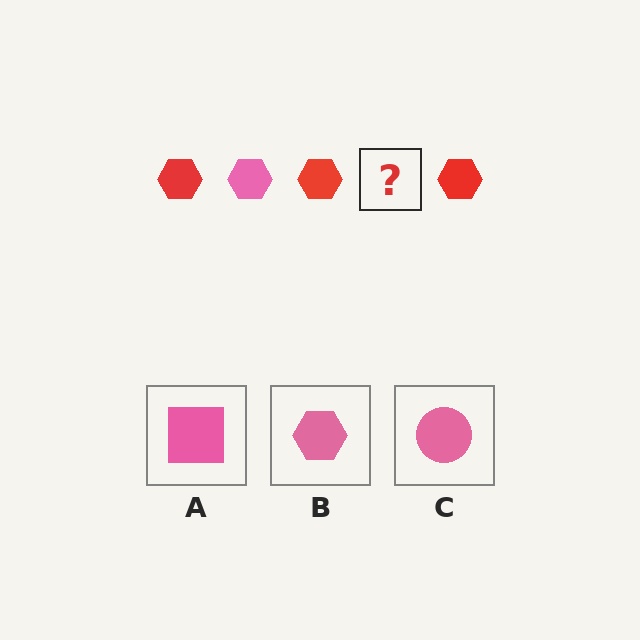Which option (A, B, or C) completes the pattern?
B.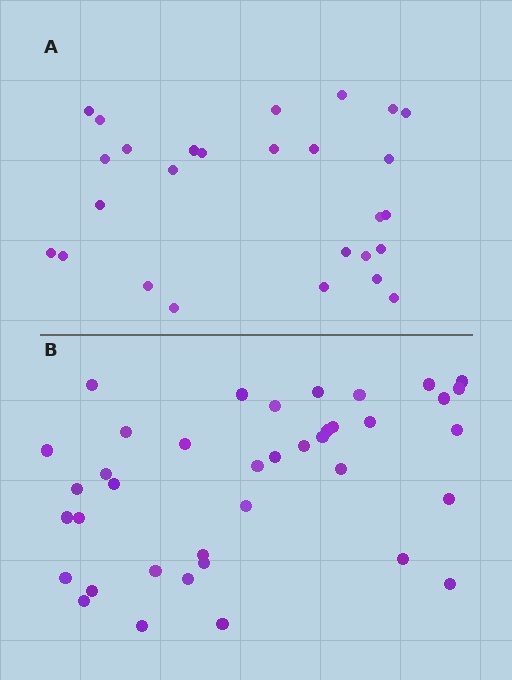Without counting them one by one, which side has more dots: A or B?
Region B (the bottom region) has more dots.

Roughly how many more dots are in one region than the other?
Region B has roughly 12 or so more dots than region A.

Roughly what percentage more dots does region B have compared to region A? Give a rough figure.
About 45% more.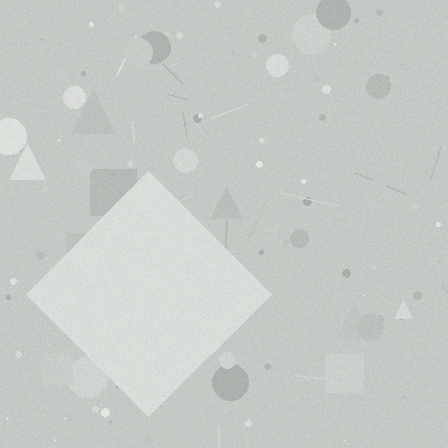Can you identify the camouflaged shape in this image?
The camouflaged shape is a diamond.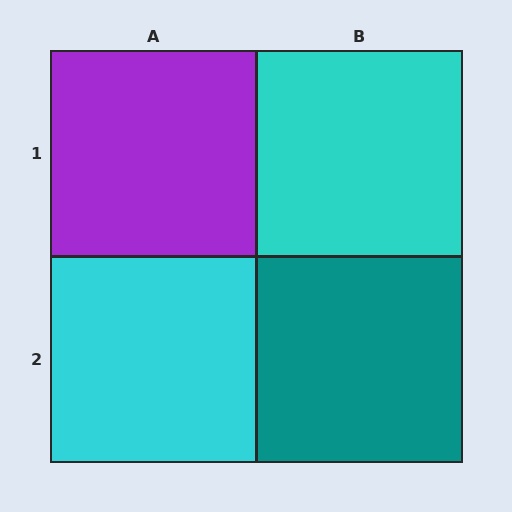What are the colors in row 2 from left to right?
Cyan, teal.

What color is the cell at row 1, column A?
Purple.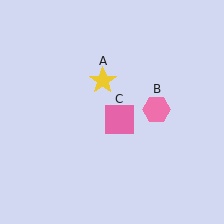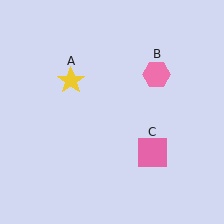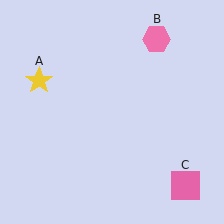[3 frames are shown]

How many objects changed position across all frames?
3 objects changed position: yellow star (object A), pink hexagon (object B), pink square (object C).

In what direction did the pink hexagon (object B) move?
The pink hexagon (object B) moved up.